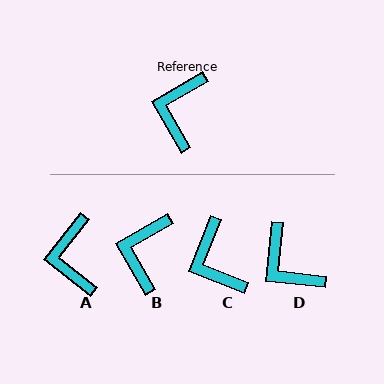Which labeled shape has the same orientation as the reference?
B.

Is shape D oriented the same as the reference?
No, it is off by about 54 degrees.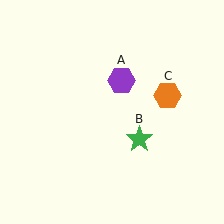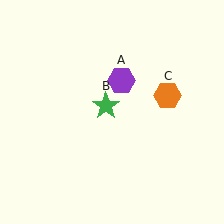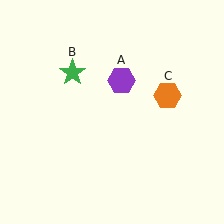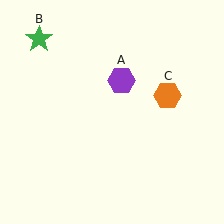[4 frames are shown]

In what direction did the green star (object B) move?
The green star (object B) moved up and to the left.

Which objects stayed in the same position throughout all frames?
Purple hexagon (object A) and orange hexagon (object C) remained stationary.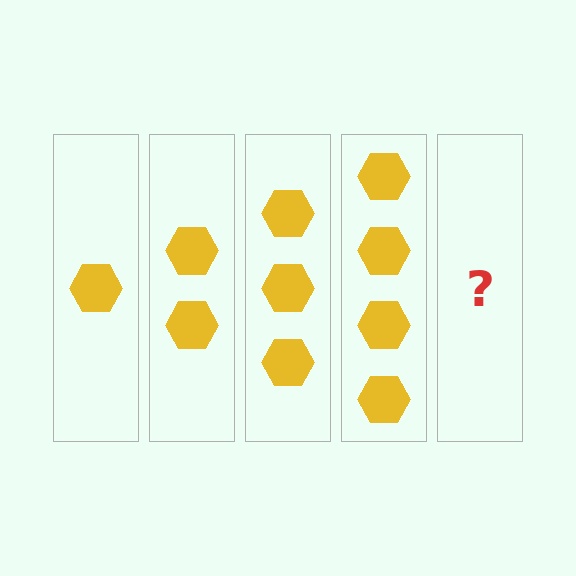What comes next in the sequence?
The next element should be 5 hexagons.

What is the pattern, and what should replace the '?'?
The pattern is that each step adds one more hexagon. The '?' should be 5 hexagons.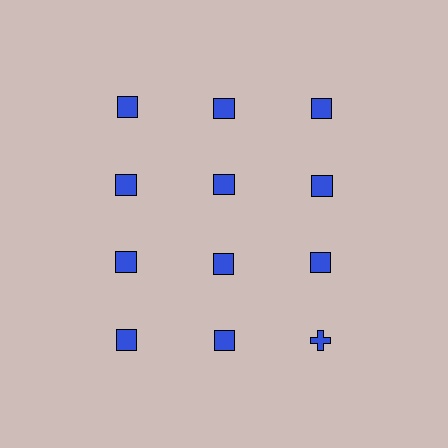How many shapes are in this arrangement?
There are 12 shapes arranged in a grid pattern.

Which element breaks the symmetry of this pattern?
The blue cross in the fourth row, center column breaks the symmetry. All other shapes are blue squares.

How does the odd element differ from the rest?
It has a different shape: cross instead of square.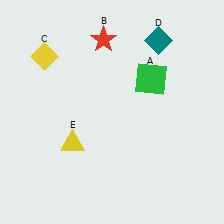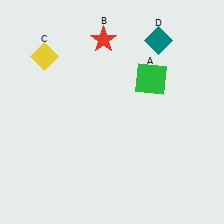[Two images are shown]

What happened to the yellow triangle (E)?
The yellow triangle (E) was removed in Image 2. It was in the bottom-left area of Image 1.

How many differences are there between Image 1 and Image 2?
There is 1 difference between the two images.